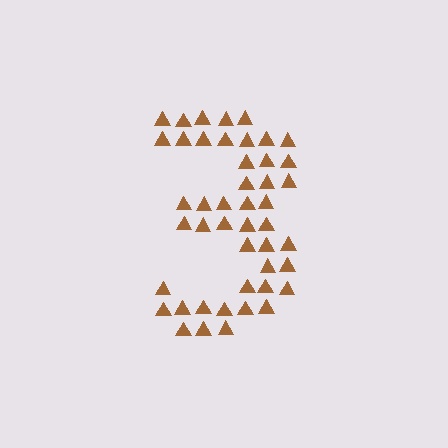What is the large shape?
The large shape is the digit 3.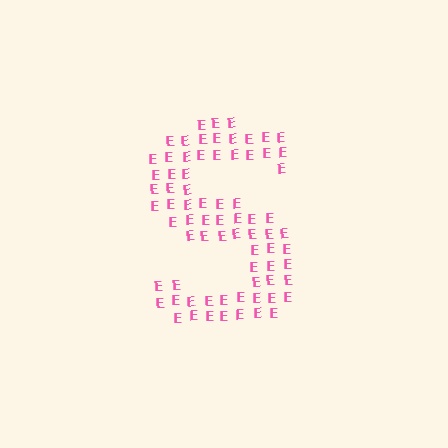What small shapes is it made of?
It is made of small letter E's.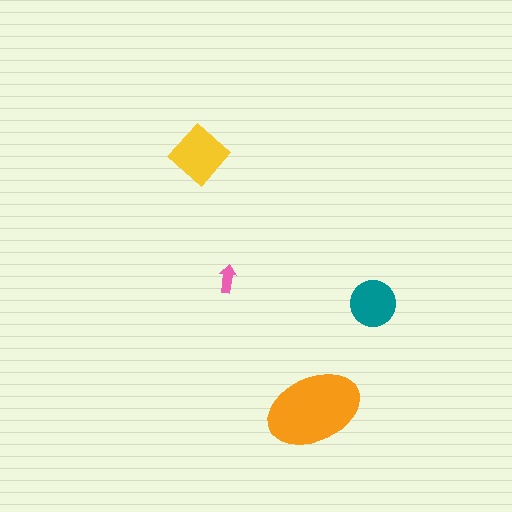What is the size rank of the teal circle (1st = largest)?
3rd.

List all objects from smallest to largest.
The pink arrow, the teal circle, the yellow diamond, the orange ellipse.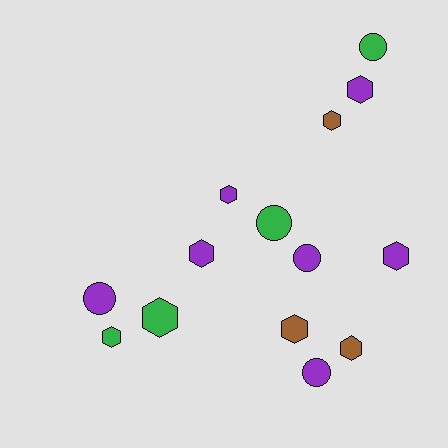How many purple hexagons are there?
There are 4 purple hexagons.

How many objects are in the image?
There are 14 objects.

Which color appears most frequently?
Purple, with 7 objects.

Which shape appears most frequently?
Hexagon, with 9 objects.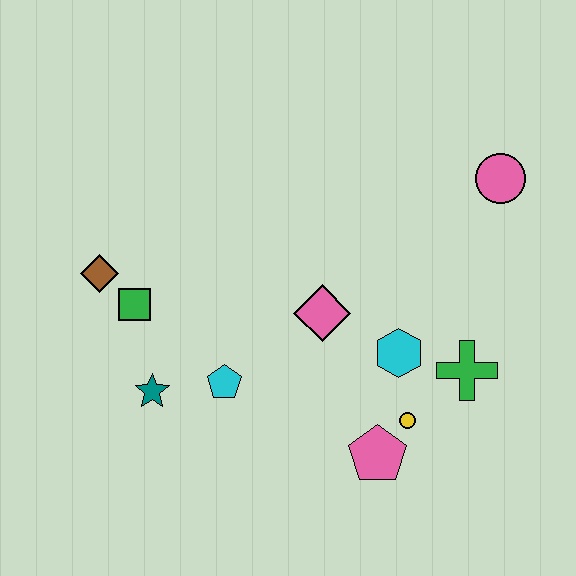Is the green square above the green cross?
Yes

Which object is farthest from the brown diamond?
The pink circle is farthest from the brown diamond.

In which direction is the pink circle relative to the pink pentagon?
The pink circle is above the pink pentagon.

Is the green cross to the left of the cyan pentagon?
No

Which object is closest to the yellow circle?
The pink pentagon is closest to the yellow circle.